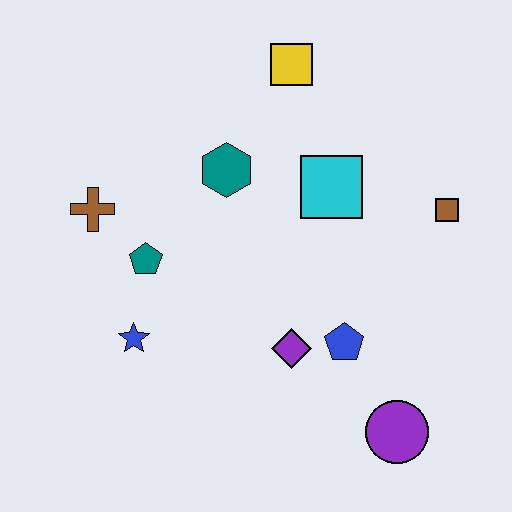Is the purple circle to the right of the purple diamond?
Yes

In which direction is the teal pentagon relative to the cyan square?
The teal pentagon is to the left of the cyan square.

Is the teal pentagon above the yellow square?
No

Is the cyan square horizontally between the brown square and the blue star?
Yes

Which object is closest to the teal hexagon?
The cyan square is closest to the teal hexagon.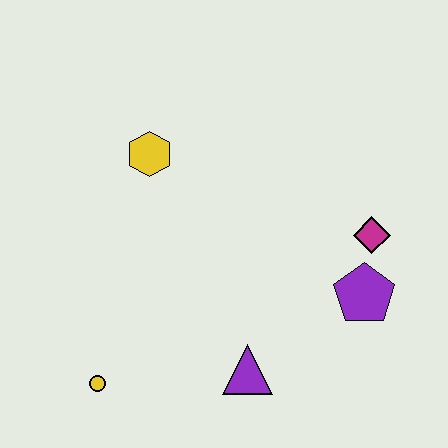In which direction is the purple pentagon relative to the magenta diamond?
The purple pentagon is below the magenta diamond.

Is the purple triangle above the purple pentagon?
No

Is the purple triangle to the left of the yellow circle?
No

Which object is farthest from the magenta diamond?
The yellow circle is farthest from the magenta diamond.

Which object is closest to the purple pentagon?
The magenta diamond is closest to the purple pentagon.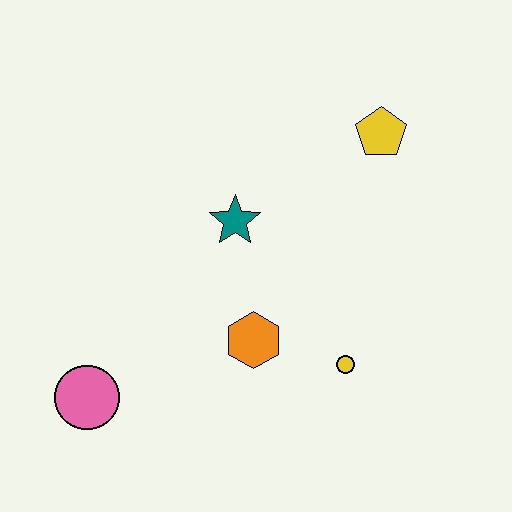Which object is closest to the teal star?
The orange hexagon is closest to the teal star.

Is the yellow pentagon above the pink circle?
Yes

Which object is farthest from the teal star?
The pink circle is farthest from the teal star.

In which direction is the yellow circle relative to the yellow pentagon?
The yellow circle is below the yellow pentagon.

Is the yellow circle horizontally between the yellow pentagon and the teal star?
Yes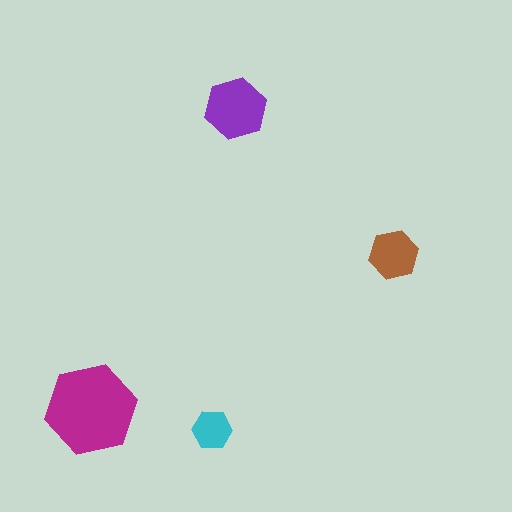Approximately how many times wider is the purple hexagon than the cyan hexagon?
About 1.5 times wider.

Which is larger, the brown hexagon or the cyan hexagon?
The brown one.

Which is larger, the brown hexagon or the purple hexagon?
The purple one.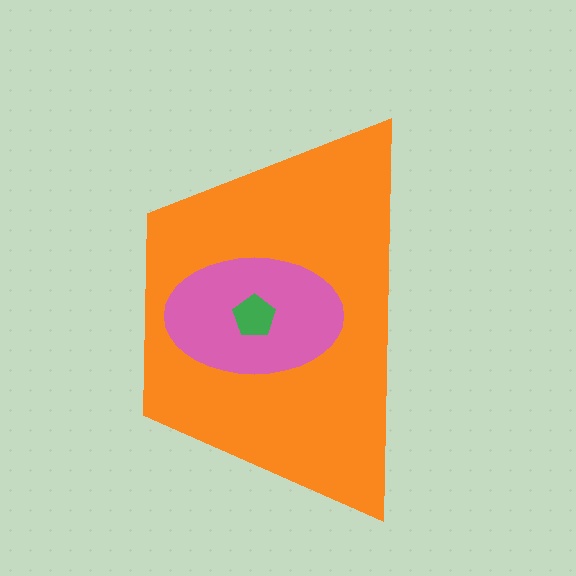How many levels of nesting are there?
3.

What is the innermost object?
The green pentagon.